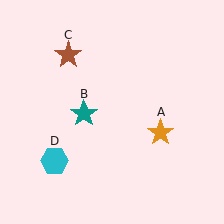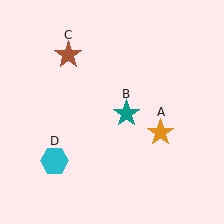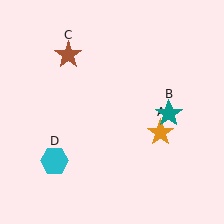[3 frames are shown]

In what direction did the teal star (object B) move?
The teal star (object B) moved right.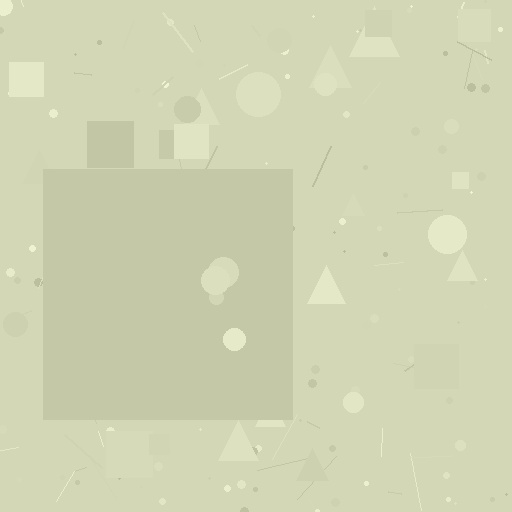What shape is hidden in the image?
A square is hidden in the image.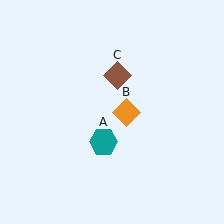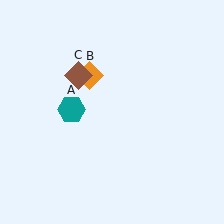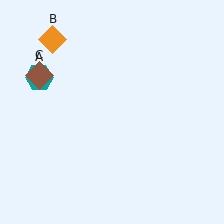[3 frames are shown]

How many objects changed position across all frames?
3 objects changed position: teal hexagon (object A), orange diamond (object B), brown diamond (object C).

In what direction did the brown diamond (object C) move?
The brown diamond (object C) moved left.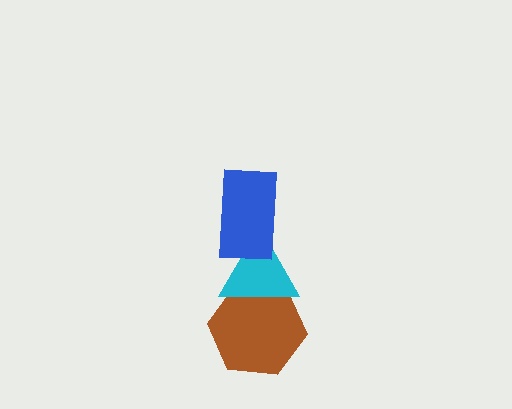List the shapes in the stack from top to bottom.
From top to bottom: the blue rectangle, the cyan triangle, the brown hexagon.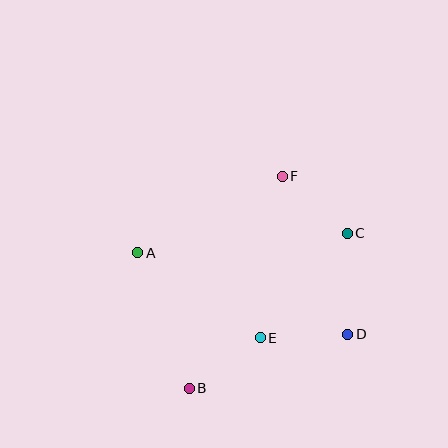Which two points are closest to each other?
Points C and F are closest to each other.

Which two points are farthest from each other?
Points B and F are farthest from each other.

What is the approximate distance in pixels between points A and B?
The distance between A and B is approximately 145 pixels.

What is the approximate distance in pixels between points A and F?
The distance between A and F is approximately 163 pixels.